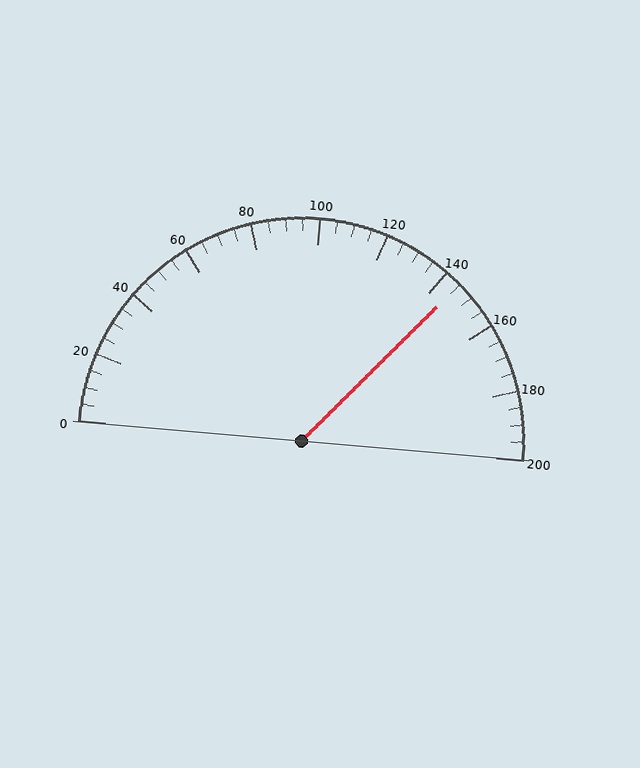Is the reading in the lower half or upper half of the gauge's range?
The reading is in the upper half of the range (0 to 200).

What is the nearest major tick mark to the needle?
The nearest major tick mark is 140.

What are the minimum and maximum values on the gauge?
The gauge ranges from 0 to 200.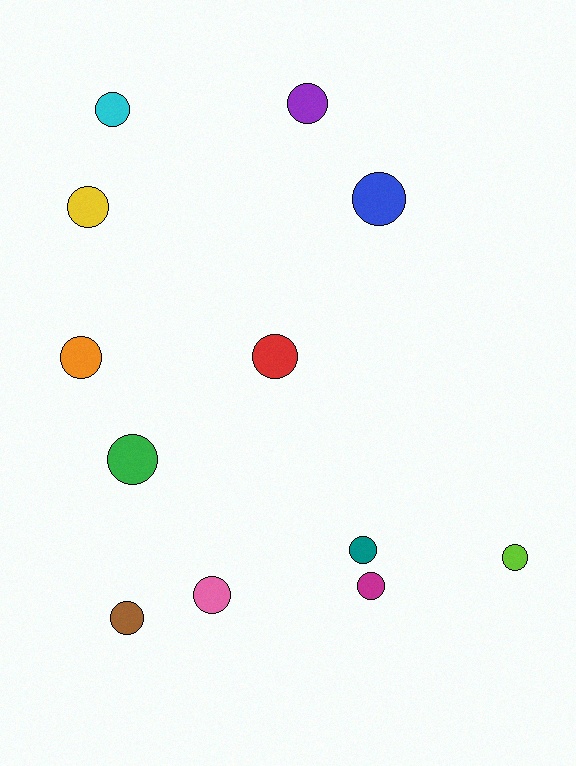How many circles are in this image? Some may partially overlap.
There are 12 circles.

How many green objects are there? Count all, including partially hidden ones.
There is 1 green object.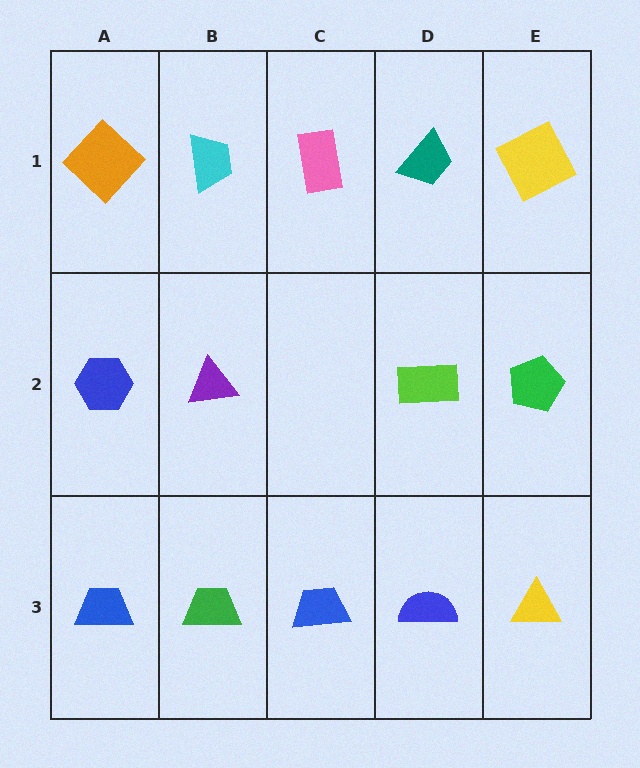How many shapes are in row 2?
4 shapes.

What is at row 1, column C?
A pink rectangle.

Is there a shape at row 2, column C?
No, that cell is empty.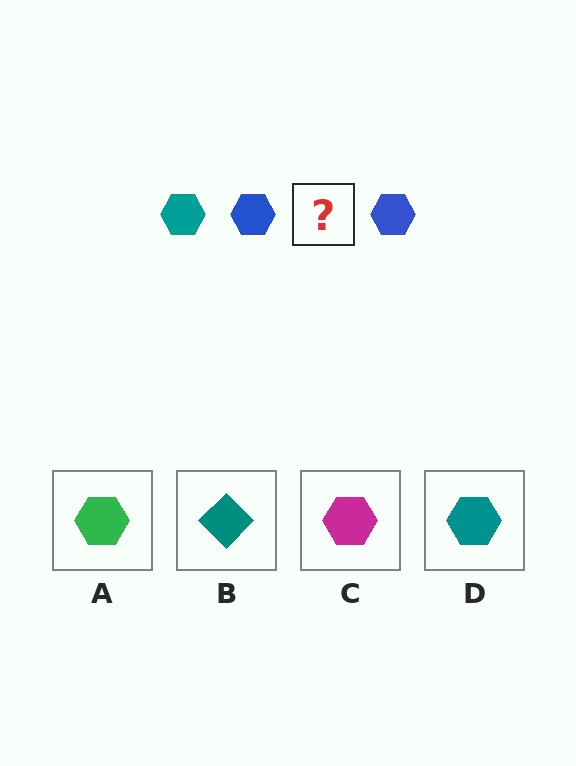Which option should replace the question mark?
Option D.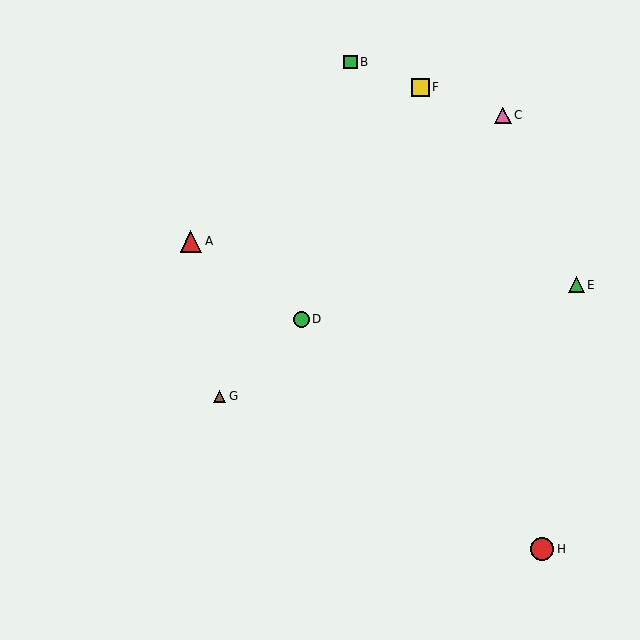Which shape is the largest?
The red circle (labeled H) is the largest.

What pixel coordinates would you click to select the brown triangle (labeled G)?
Click at (220, 396) to select the brown triangle G.